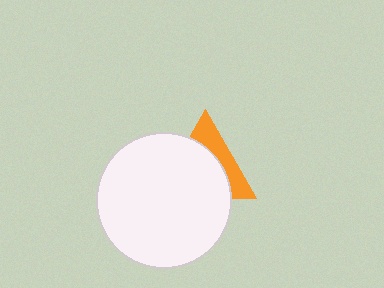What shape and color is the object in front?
The object in front is a white circle.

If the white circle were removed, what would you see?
You would see the complete orange triangle.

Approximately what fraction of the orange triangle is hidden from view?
Roughly 64% of the orange triangle is hidden behind the white circle.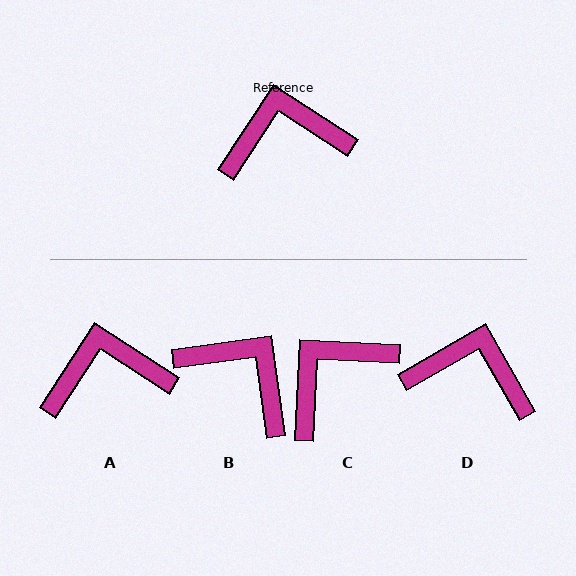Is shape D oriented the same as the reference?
No, it is off by about 27 degrees.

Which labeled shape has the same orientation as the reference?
A.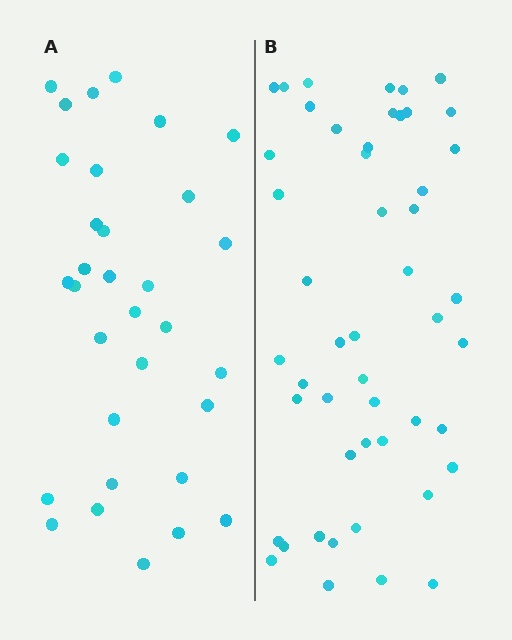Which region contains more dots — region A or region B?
Region B (the right region) has more dots.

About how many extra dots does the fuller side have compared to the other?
Region B has approximately 15 more dots than region A.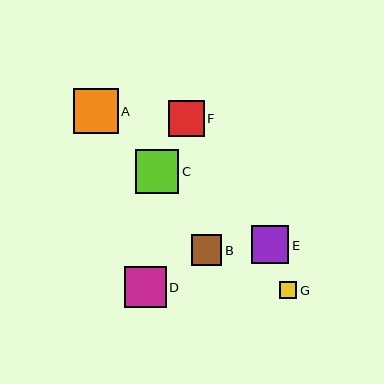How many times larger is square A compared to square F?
Square A is approximately 1.2 times the size of square F.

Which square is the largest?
Square A is the largest with a size of approximately 45 pixels.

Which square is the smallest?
Square G is the smallest with a size of approximately 17 pixels.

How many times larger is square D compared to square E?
Square D is approximately 1.1 times the size of square E.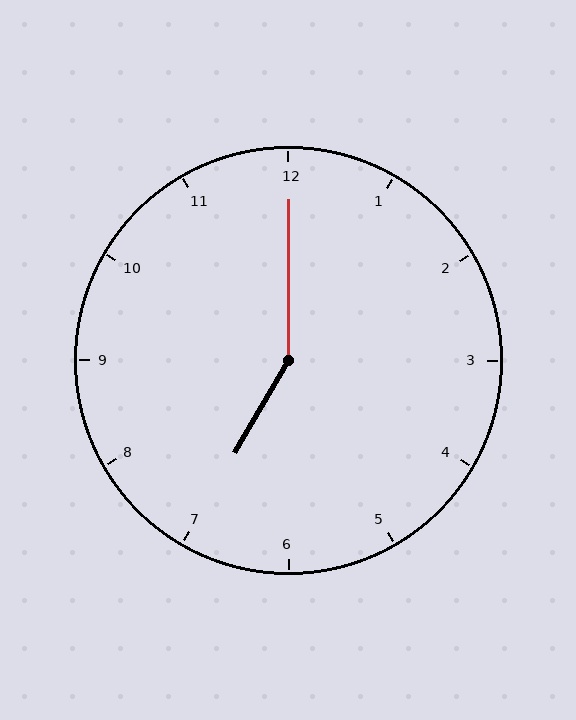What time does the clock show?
7:00.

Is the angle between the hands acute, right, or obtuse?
It is obtuse.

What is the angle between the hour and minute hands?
Approximately 150 degrees.